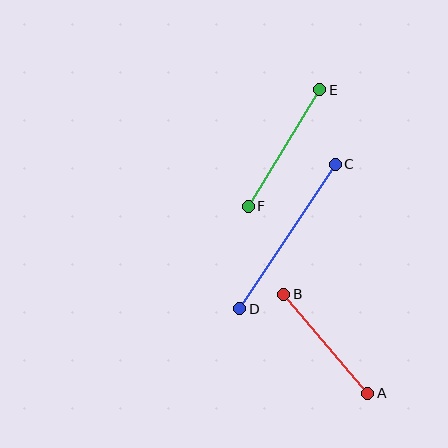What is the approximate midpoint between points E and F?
The midpoint is at approximately (284, 148) pixels.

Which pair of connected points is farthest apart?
Points C and D are farthest apart.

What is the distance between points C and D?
The distance is approximately 174 pixels.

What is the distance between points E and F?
The distance is approximately 137 pixels.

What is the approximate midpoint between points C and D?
The midpoint is at approximately (287, 237) pixels.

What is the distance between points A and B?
The distance is approximately 130 pixels.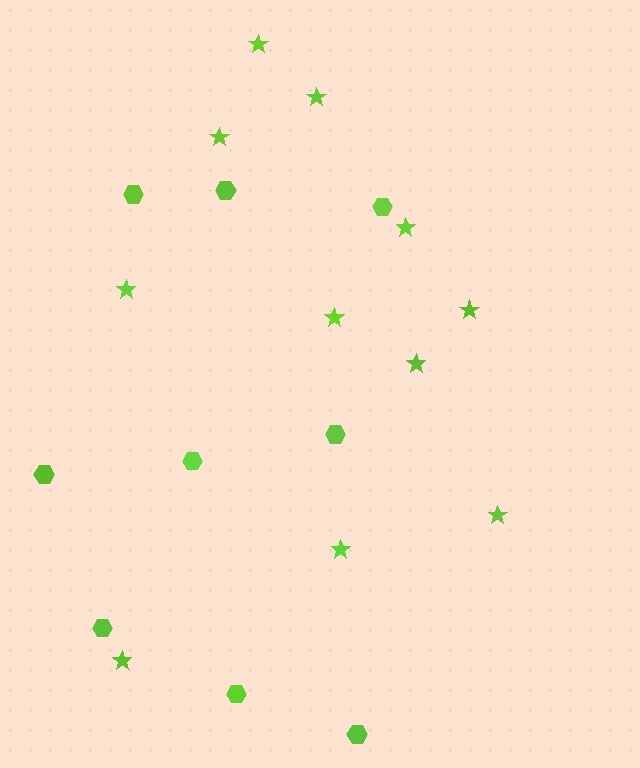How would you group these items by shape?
There are 2 groups: one group of stars (11) and one group of hexagons (9).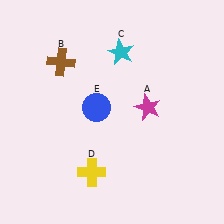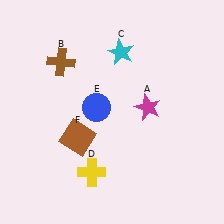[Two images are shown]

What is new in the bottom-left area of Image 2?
A brown square (F) was added in the bottom-left area of Image 2.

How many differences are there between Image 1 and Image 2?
There is 1 difference between the two images.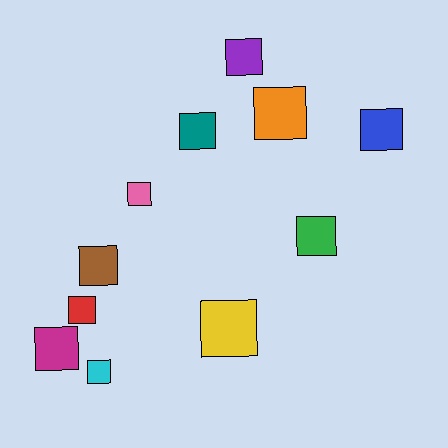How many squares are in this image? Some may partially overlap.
There are 11 squares.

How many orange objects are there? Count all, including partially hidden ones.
There is 1 orange object.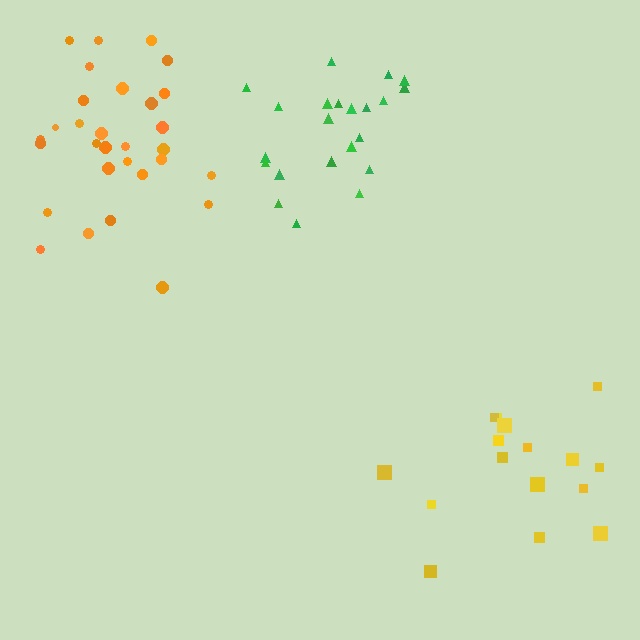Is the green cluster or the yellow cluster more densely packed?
Green.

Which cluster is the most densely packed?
Green.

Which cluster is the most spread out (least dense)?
Yellow.